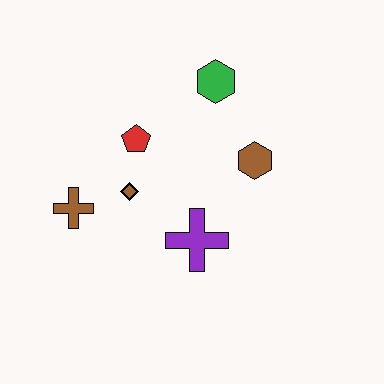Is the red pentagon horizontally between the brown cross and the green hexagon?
Yes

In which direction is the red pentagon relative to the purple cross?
The red pentagon is above the purple cross.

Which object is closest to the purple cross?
The brown diamond is closest to the purple cross.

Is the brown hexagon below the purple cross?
No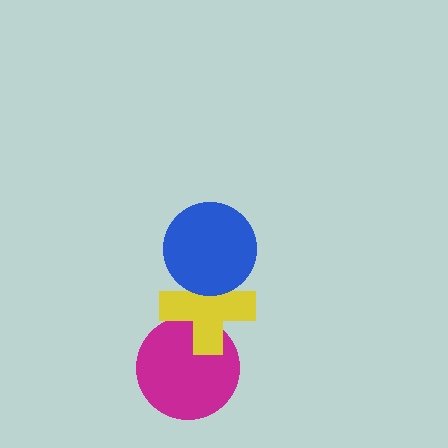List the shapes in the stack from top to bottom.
From top to bottom: the blue circle, the yellow cross, the magenta circle.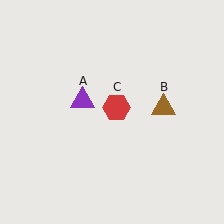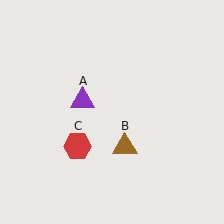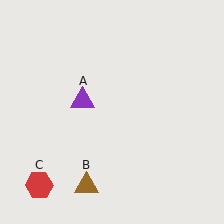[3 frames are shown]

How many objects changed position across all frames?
2 objects changed position: brown triangle (object B), red hexagon (object C).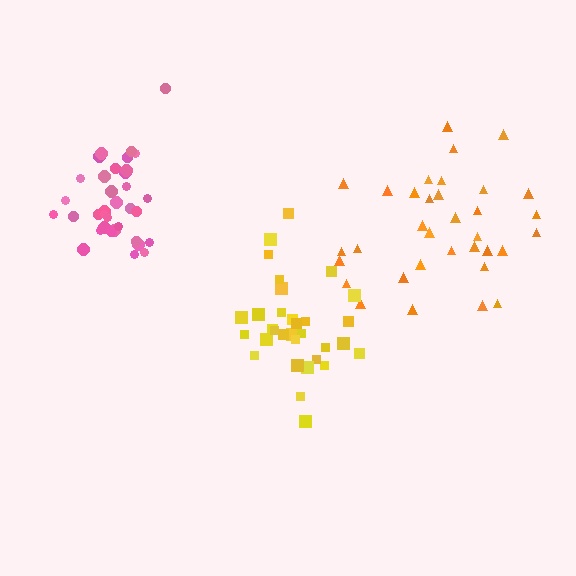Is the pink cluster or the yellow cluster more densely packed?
Pink.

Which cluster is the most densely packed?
Pink.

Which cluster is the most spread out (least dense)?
Orange.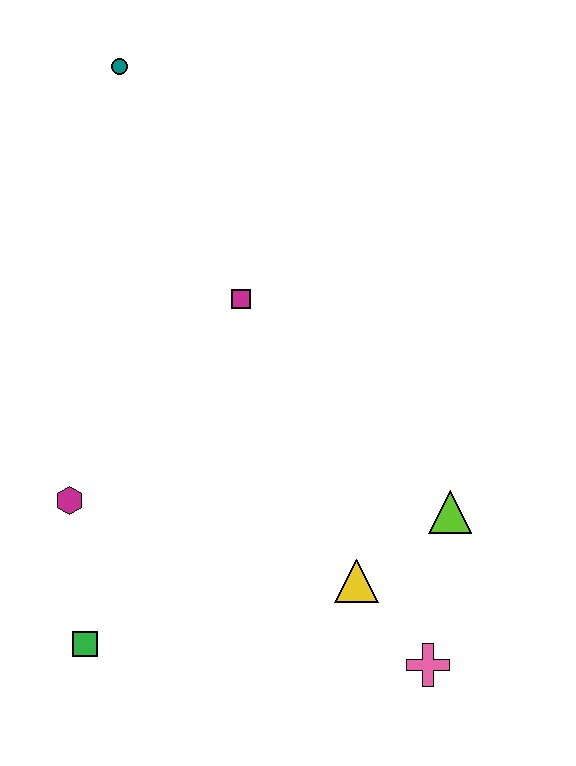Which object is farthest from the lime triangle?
The teal circle is farthest from the lime triangle.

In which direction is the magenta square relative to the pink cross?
The magenta square is above the pink cross.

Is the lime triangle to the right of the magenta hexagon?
Yes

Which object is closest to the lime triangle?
The yellow triangle is closest to the lime triangle.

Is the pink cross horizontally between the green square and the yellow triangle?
No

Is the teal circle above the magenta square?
Yes